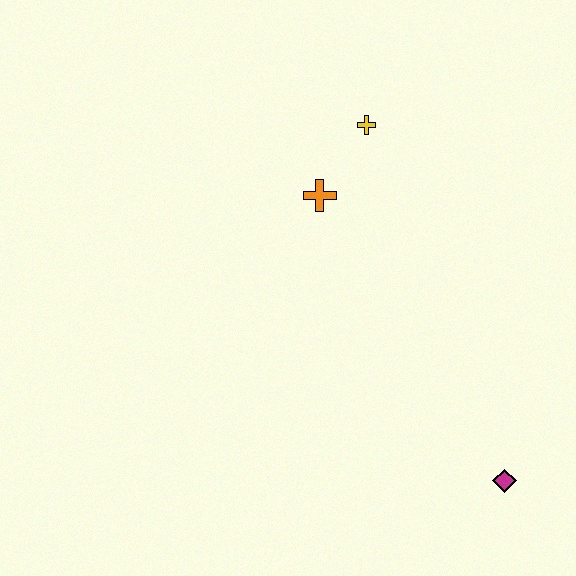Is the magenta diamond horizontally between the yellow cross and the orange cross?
No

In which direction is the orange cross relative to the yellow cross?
The orange cross is below the yellow cross.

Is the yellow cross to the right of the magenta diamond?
No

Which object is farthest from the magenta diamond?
The yellow cross is farthest from the magenta diamond.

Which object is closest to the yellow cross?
The orange cross is closest to the yellow cross.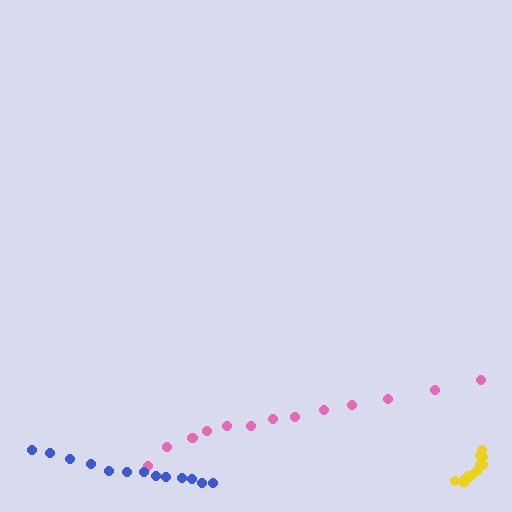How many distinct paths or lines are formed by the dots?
There are 3 distinct paths.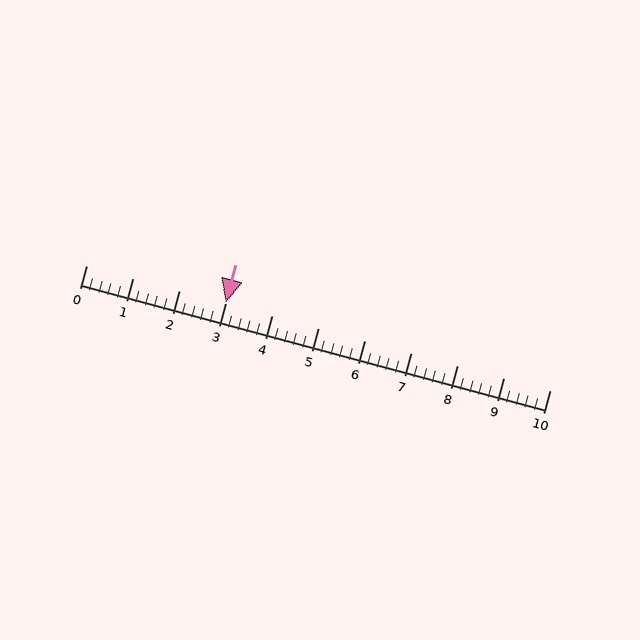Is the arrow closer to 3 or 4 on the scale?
The arrow is closer to 3.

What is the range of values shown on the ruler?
The ruler shows values from 0 to 10.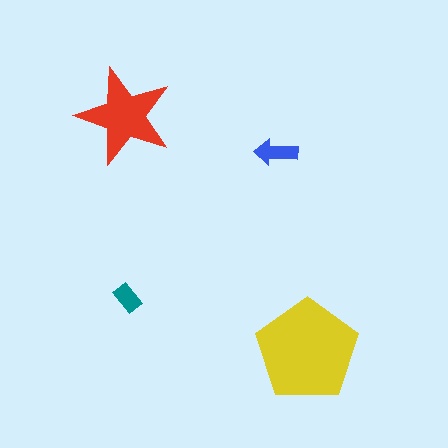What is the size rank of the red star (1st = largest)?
2nd.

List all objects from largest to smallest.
The yellow pentagon, the red star, the blue arrow, the teal rectangle.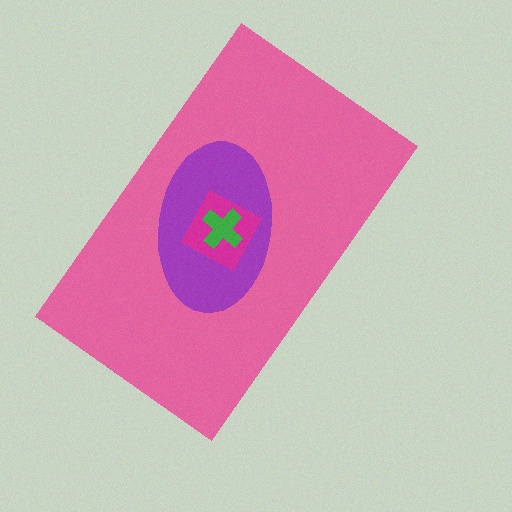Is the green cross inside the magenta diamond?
Yes.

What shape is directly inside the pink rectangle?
The purple ellipse.